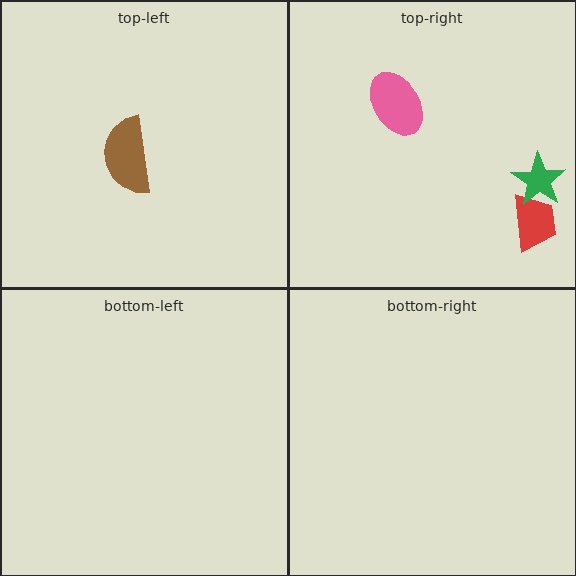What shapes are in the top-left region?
The brown semicircle.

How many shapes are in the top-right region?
3.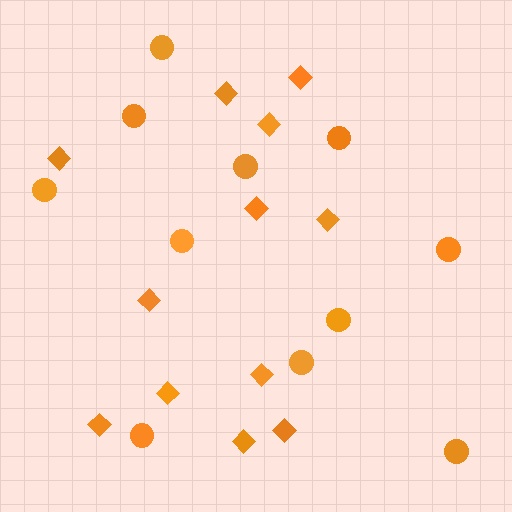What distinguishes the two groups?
There are 2 groups: one group of diamonds (12) and one group of circles (11).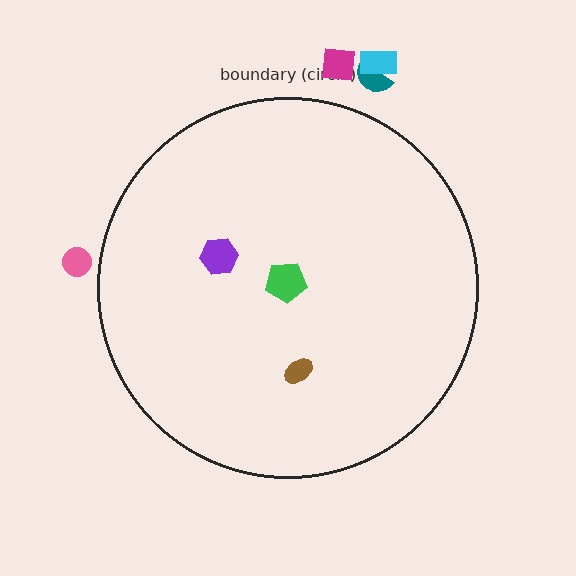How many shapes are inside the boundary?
3 inside, 4 outside.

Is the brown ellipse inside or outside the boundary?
Inside.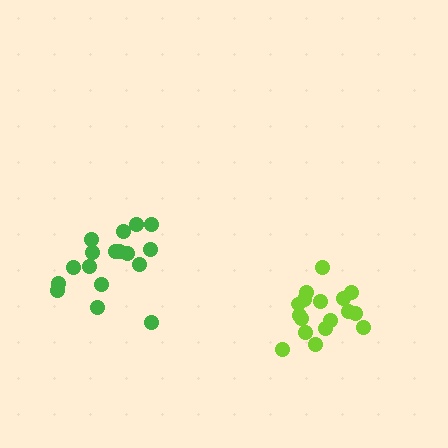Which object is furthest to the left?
The green cluster is leftmost.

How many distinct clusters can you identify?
There are 2 distinct clusters.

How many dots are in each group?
Group 1: 17 dots, Group 2: 17 dots (34 total).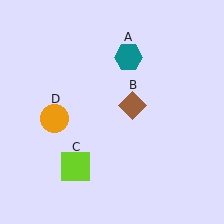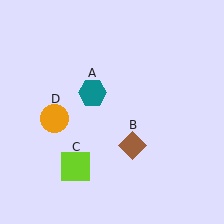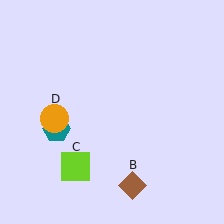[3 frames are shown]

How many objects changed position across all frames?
2 objects changed position: teal hexagon (object A), brown diamond (object B).